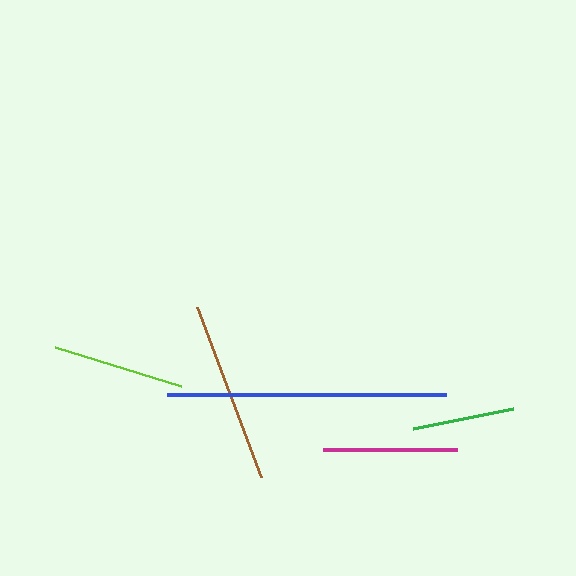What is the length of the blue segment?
The blue segment is approximately 280 pixels long.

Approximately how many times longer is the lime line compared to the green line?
The lime line is approximately 1.3 times the length of the green line.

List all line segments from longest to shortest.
From longest to shortest: blue, brown, magenta, lime, green.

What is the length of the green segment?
The green segment is approximately 102 pixels long.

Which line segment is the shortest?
The green line is the shortest at approximately 102 pixels.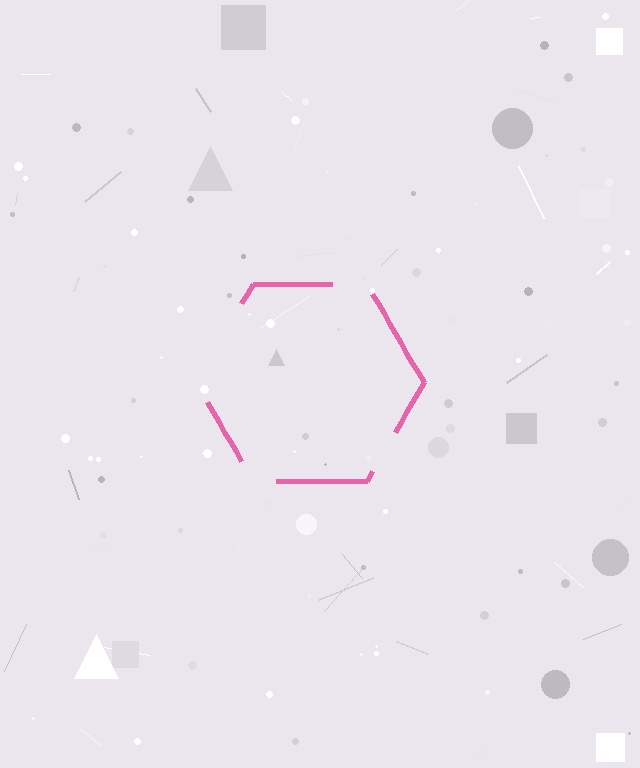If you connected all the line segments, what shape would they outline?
They would outline a hexagon.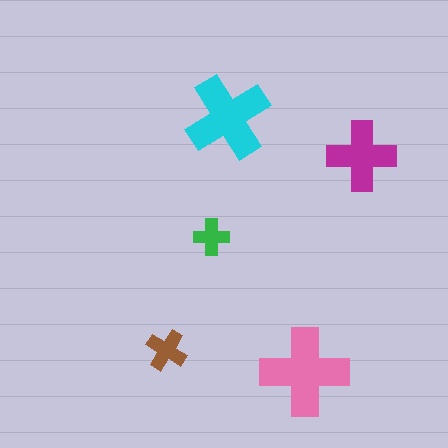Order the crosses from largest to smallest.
the pink one, the cyan one, the magenta one, the brown one, the green one.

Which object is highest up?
The cyan cross is topmost.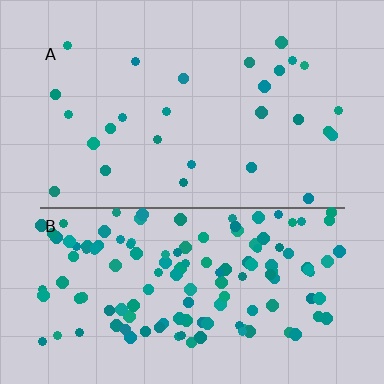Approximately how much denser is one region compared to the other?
Approximately 4.8× — region B over region A.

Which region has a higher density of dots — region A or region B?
B (the bottom).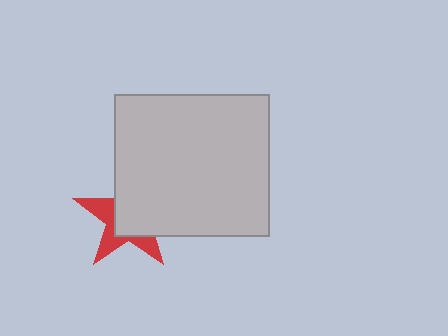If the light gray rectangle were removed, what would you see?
You would see the complete red star.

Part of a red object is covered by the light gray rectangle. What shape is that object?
It is a star.